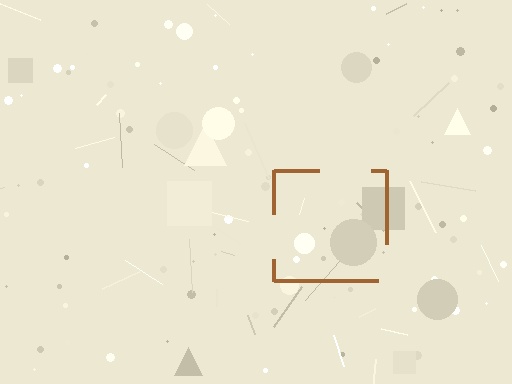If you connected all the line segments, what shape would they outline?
They would outline a square.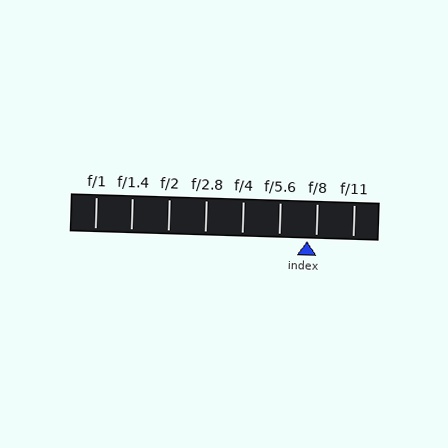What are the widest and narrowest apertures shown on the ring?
The widest aperture shown is f/1 and the narrowest is f/11.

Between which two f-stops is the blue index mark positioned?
The index mark is between f/5.6 and f/8.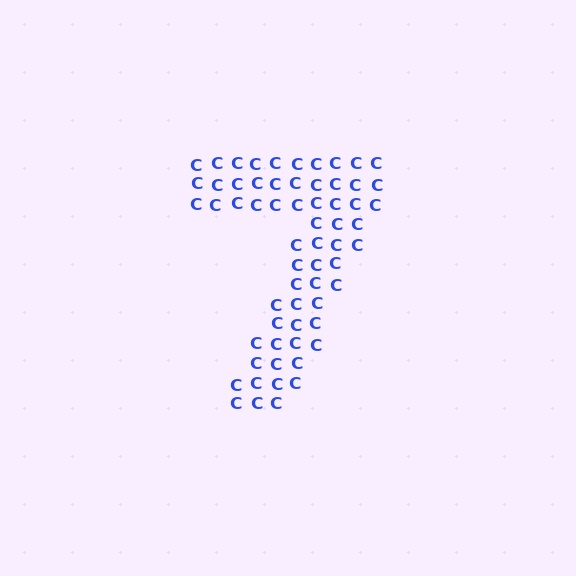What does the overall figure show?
The overall figure shows the digit 7.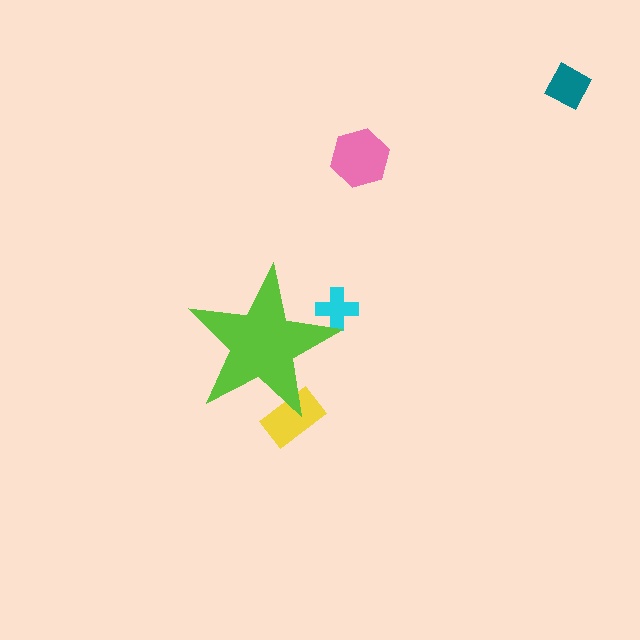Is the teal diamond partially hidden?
No, the teal diamond is fully visible.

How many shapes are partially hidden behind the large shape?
2 shapes are partially hidden.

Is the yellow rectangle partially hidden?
Yes, the yellow rectangle is partially hidden behind the lime star.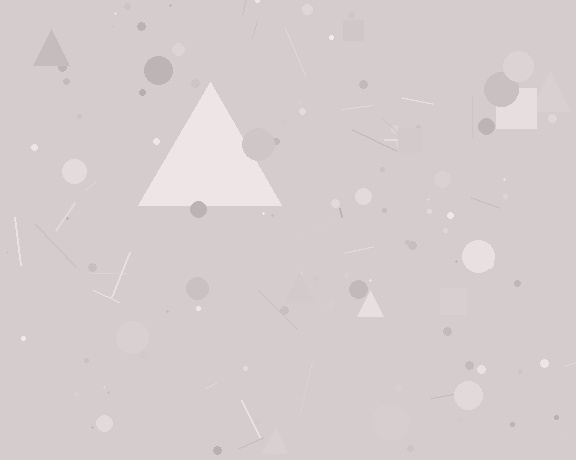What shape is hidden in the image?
A triangle is hidden in the image.